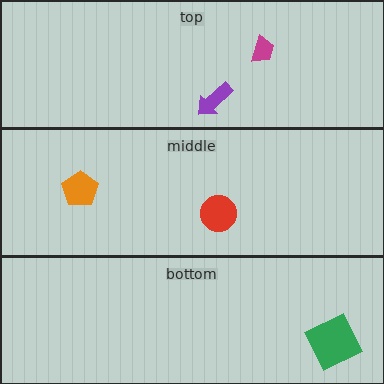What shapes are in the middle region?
The orange pentagon, the red circle.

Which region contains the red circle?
The middle region.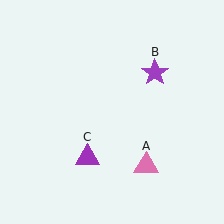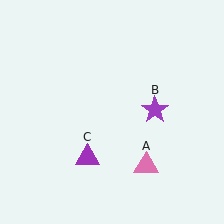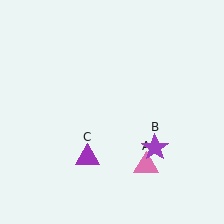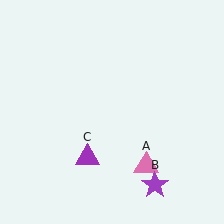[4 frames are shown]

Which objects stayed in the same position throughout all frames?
Pink triangle (object A) and purple triangle (object C) remained stationary.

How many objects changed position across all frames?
1 object changed position: purple star (object B).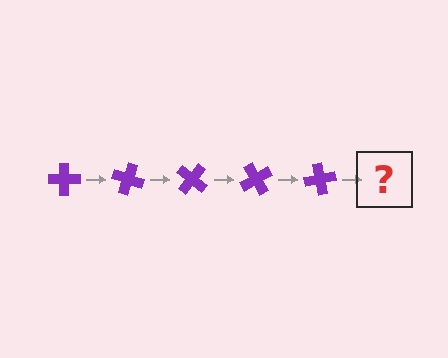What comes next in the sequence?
The next element should be a purple cross rotated 100 degrees.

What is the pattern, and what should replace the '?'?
The pattern is that the cross rotates 20 degrees each step. The '?' should be a purple cross rotated 100 degrees.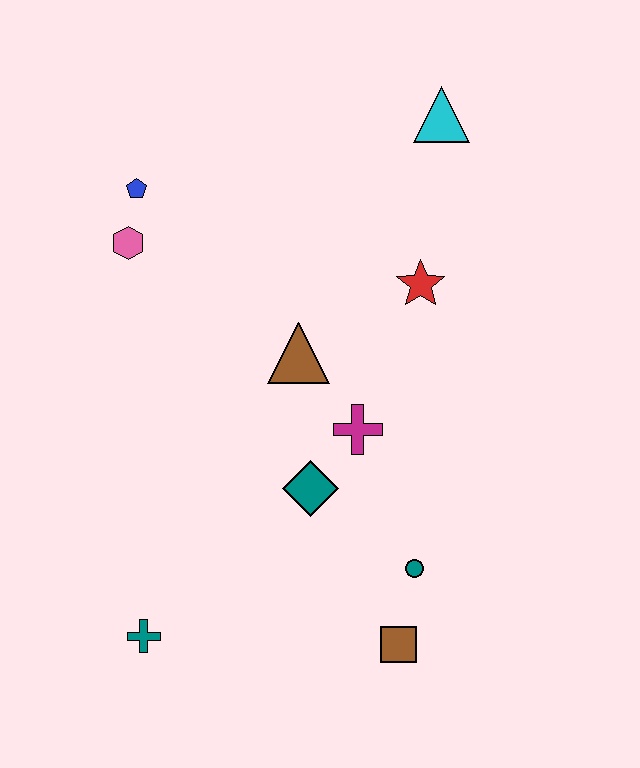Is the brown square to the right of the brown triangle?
Yes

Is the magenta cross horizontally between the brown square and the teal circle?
No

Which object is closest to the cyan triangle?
The red star is closest to the cyan triangle.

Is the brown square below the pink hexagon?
Yes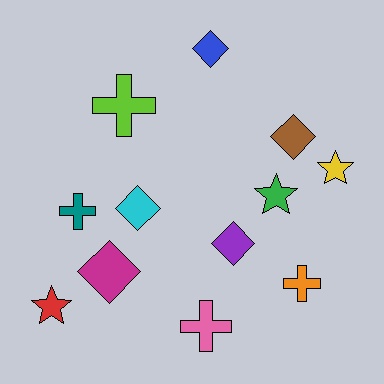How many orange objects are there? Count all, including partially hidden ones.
There is 1 orange object.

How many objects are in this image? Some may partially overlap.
There are 12 objects.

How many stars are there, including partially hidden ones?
There are 3 stars.